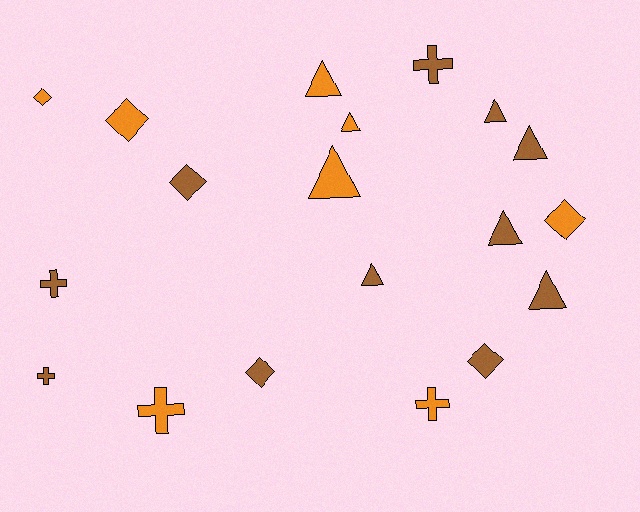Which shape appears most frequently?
Triangle, with 8 objects.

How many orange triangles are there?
There are 3 orange triangles.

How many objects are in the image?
There are 19 objects.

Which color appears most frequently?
Brown, with 11 objects.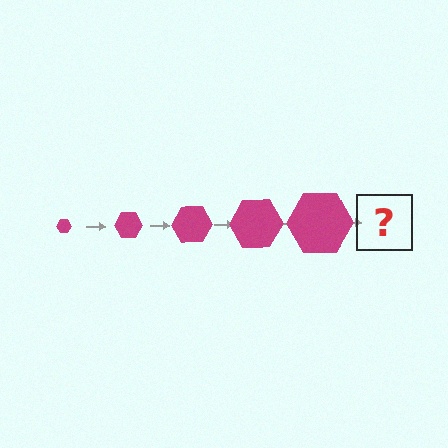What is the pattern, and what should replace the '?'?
The pattern is that the hexagon gets progressively larger each step. The '?' should be a magenta hexagon, larger than the previous one.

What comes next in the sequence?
The next element should be a magenta hexagon, larger than the previous one.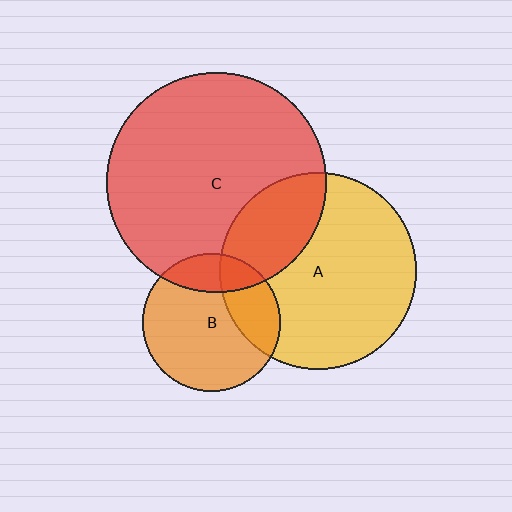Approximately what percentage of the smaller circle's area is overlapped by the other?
Approximately 25%.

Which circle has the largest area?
Circle C (red).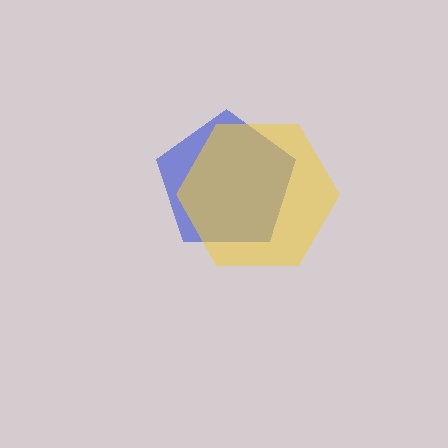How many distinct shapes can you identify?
There are 2 distinct shapes: a blue pentagon, a yellow hexagon.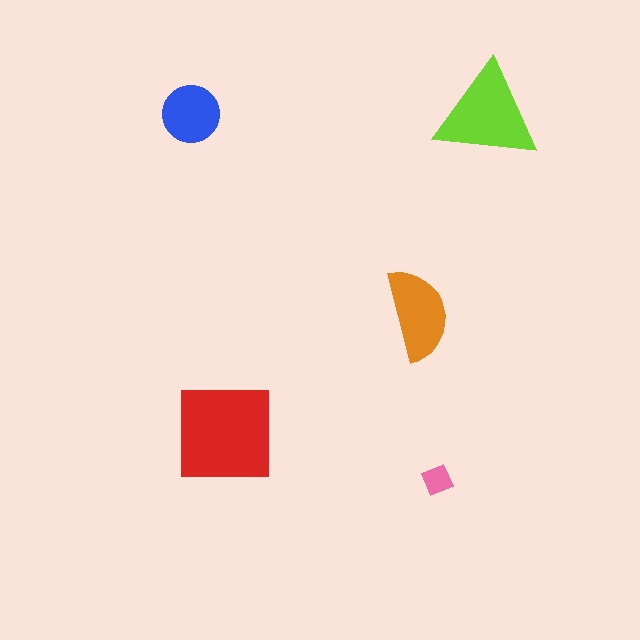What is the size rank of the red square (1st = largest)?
1st.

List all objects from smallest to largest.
The pink diamond, the blue circle, the orange semicircle, the lime triangle, the red square.